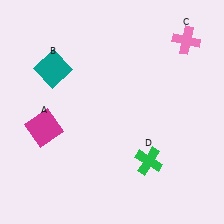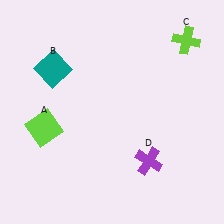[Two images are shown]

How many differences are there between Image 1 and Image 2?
There are 3 differences between the two images.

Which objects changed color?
A changed from magenta to lime. C changed from pink to lime. D changed from green to purple.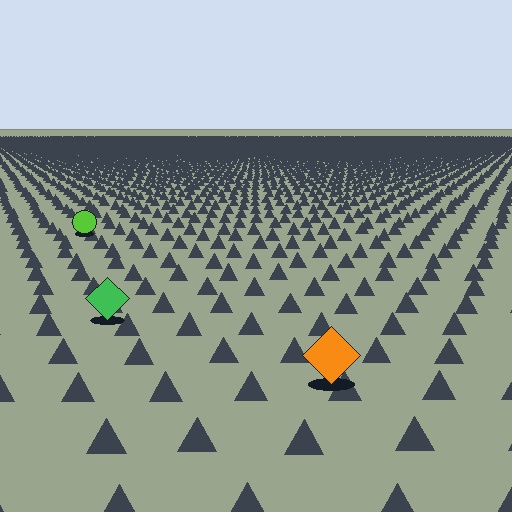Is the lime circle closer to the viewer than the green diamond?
No. The green diamond is closer — you can tell from the texture gradient: the ground texture is coarser near it.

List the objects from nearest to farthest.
From nearest to farthest: the orange diamond, the green diamond, the lime circle.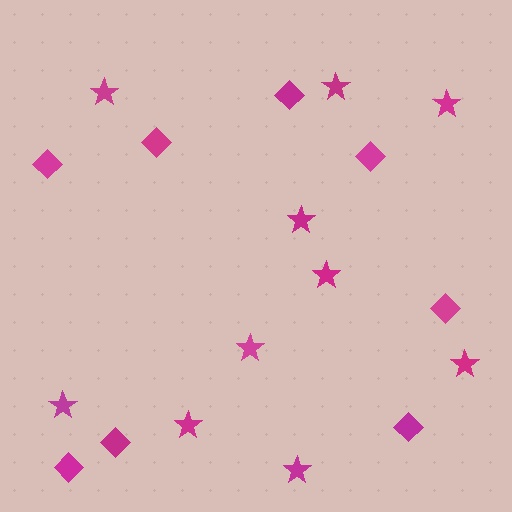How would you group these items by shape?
There are 2 groups: one group of diamonds (8) and one group of stars (10).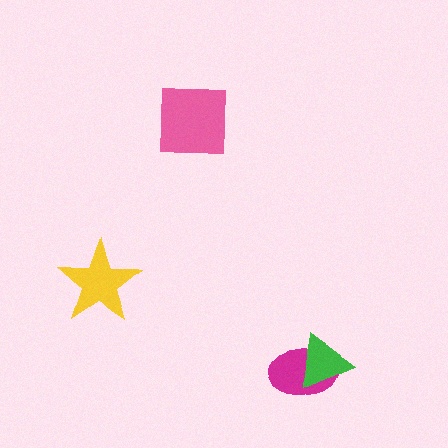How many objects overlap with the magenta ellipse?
1 object overlaps with the magenta ellipse.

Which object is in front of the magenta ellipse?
The green triangle is in front of the magenta ellipse.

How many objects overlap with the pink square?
0 objects overlap with the pink square.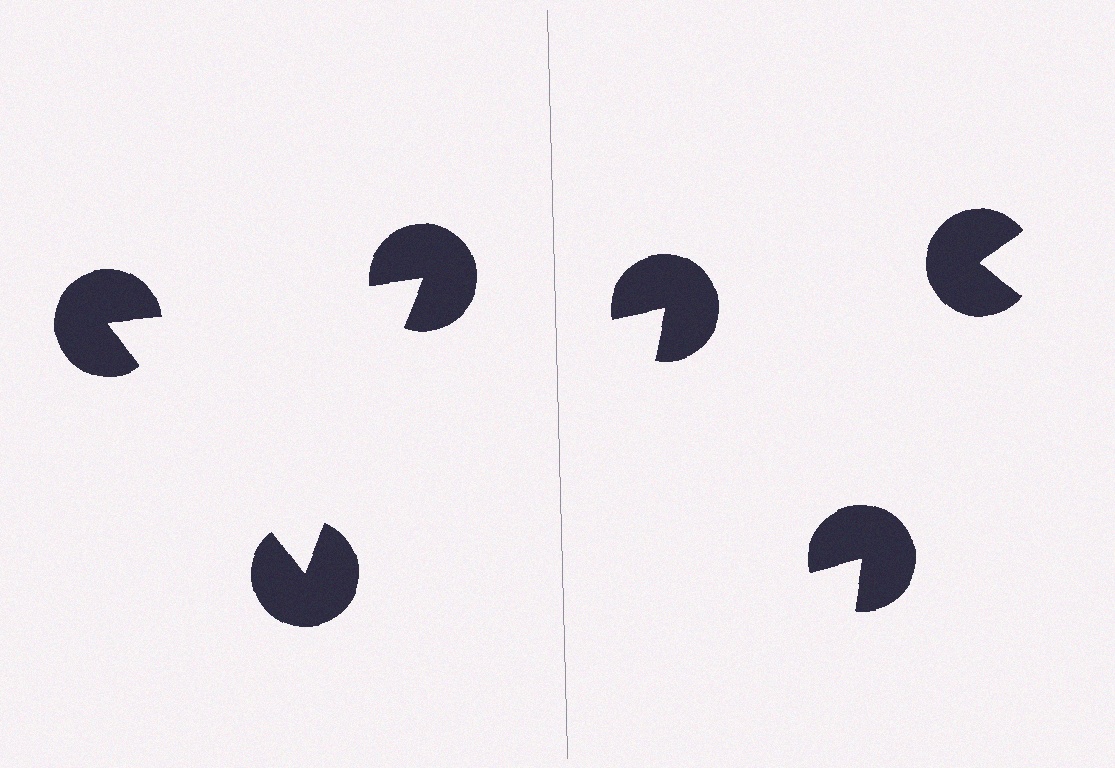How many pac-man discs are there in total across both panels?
6 — 3 on each side.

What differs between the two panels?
The pac-man discs are positioned identically on both sides; only the wedge orientations differ. On the left they align to a triangle; on the right they are misaligned.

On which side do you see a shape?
An illusory triangle appears on the left side. On the right side the wedge cuts are rotated, so no coherent shape forms.